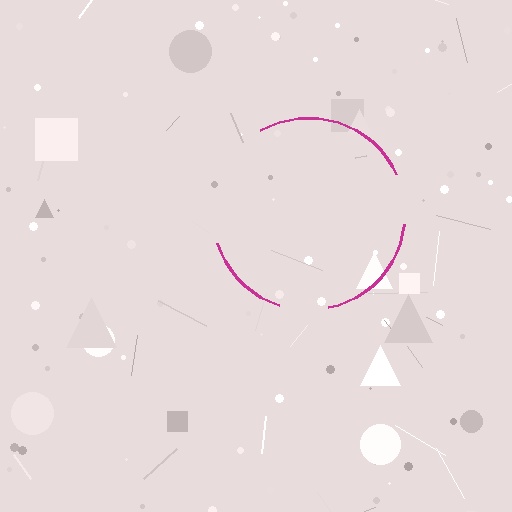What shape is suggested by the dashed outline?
The dashed outline suggests a circle.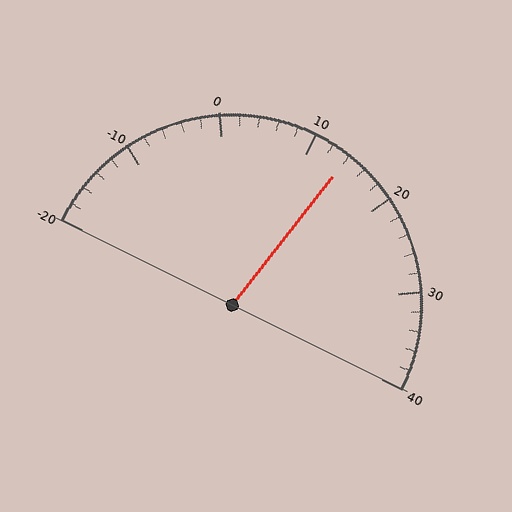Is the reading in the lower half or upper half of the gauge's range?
The reading is in the upper half of the range (-20 to 40).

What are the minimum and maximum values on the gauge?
The gauge ranges from -20 to 40.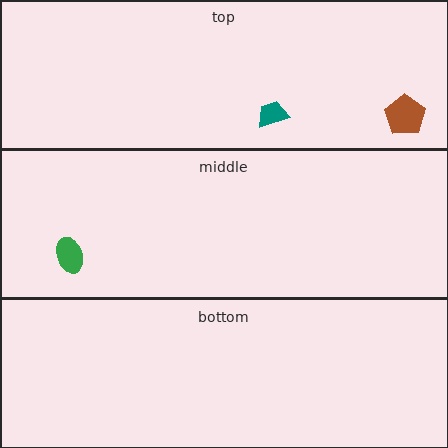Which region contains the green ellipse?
The middle region.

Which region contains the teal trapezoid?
The top region.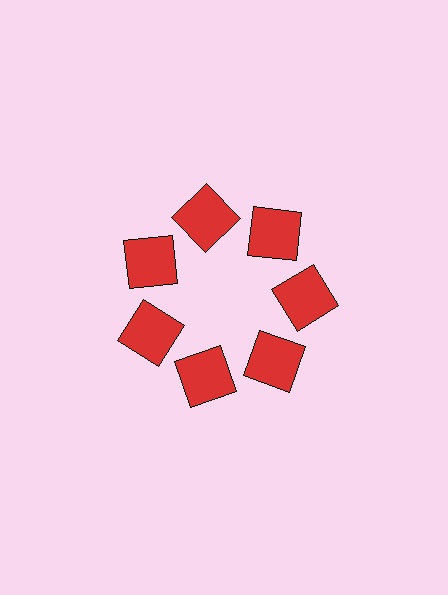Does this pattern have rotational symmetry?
Yes, this pattern has 7-fold rotational symmetry. It looks the same after rotating 51 degrees around the center.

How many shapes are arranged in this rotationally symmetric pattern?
There are 7 shapes, arranged in 7 groups of 1.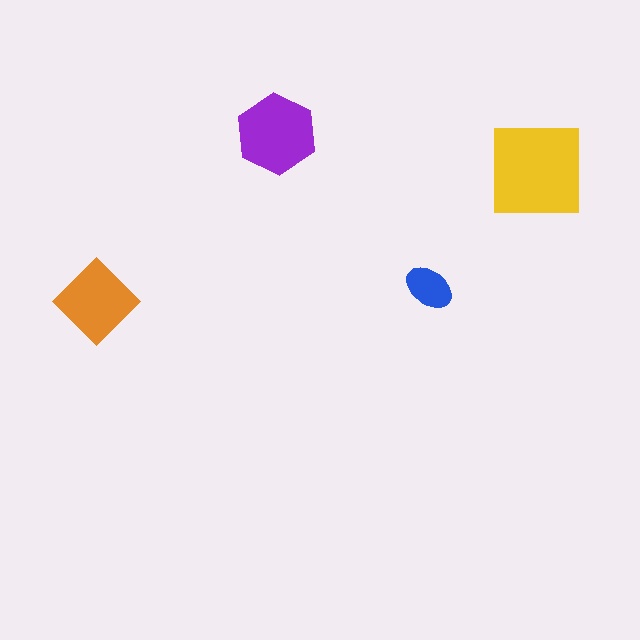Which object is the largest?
The yellow square.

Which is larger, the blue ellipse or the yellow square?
The yellow square.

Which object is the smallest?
The blue ellipse.